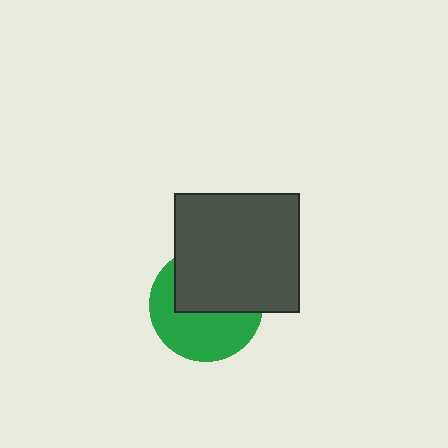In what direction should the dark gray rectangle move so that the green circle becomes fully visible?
The dark gray rectangle should move up. That is the shortest direction to clear the overlap and leave the green circle fully visible.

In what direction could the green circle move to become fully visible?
The green circle could move down. That would shift it out from behind the dark gray rectangle entirely.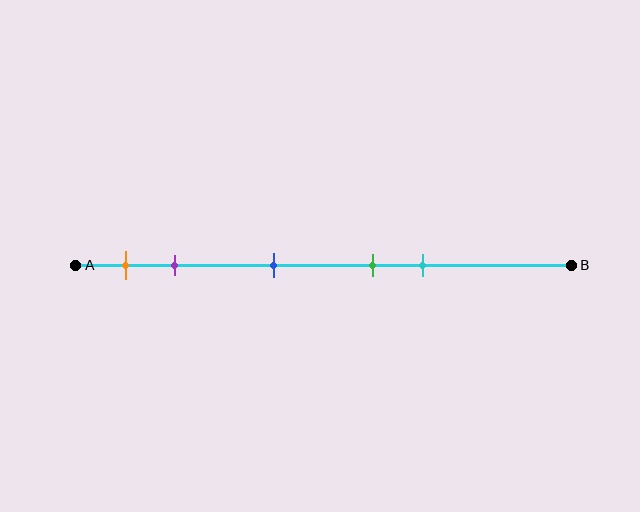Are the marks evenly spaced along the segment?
No, the marks are not evenly spaced.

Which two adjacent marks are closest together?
The green and cyan marks are the closest adjacent pair.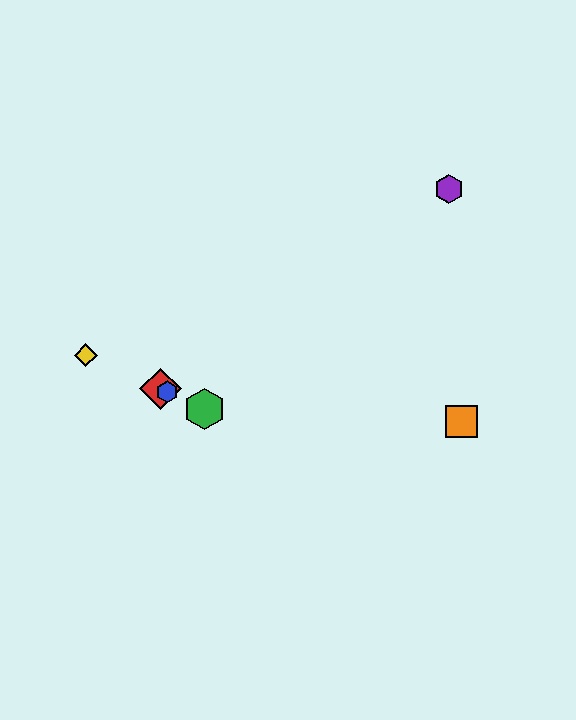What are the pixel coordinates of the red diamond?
The red diamond is at (160, 389).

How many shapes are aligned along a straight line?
4 shapes (the red diamond, the blue hexagon, the green hexagon, the yellow diamond) are aligned along a straight line.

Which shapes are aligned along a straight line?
The red diamond, the blue hexagon, the green hexagon, the yellow diamond are aligned along a straight line.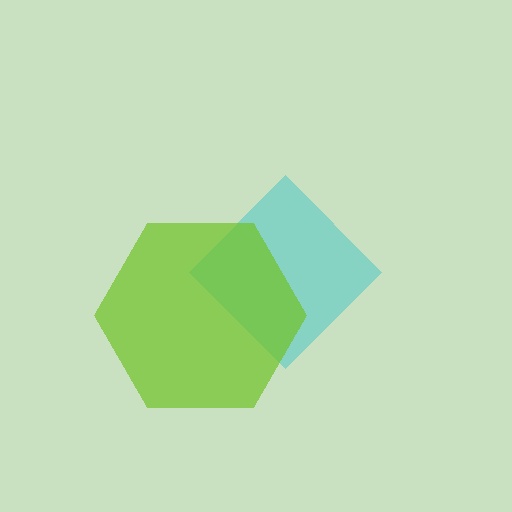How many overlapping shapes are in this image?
There are 2 overlapping shapes in the image.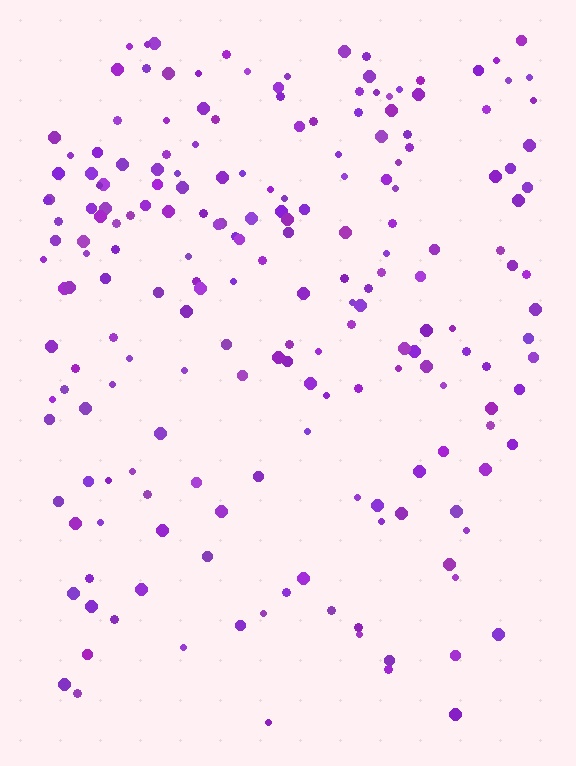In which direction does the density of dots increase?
From bottom to top, with the top side densest.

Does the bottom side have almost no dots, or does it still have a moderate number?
Still a moderate number, just noticeably fewer than the top.